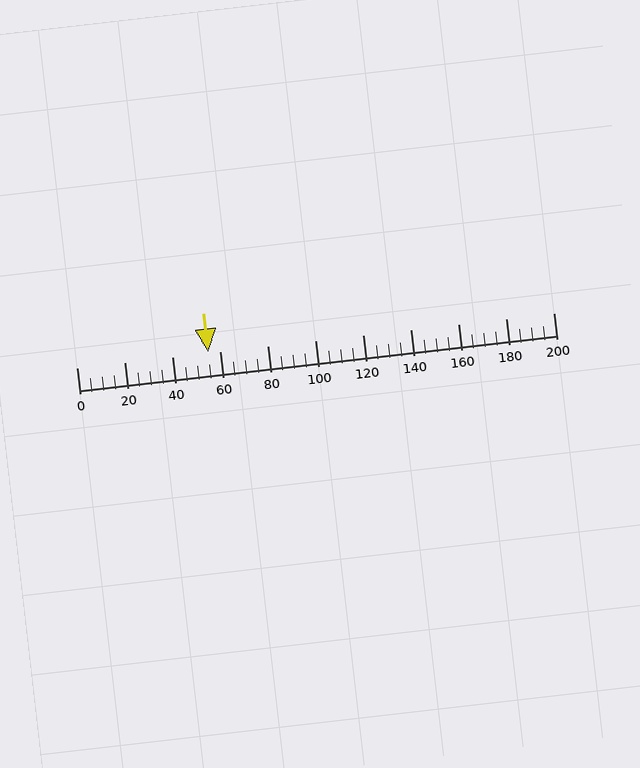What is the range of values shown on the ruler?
The ruler shows values from 0 to 200.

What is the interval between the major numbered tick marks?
The major tick marks are spaced 20 units apart.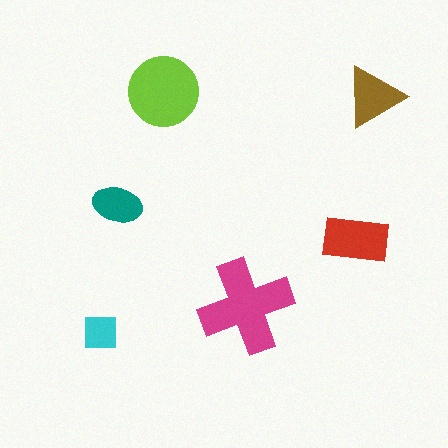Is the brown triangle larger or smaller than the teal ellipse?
Larger.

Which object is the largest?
The magenta cross.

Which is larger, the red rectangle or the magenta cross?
The magenta cross.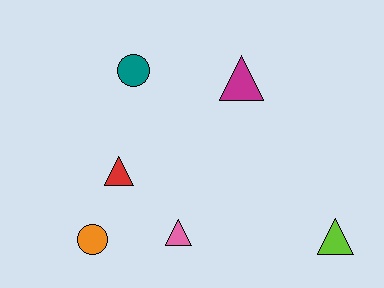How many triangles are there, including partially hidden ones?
There are 4 triangles.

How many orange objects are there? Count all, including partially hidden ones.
There is 1 orange object.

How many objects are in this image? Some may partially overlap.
There are 6 objects.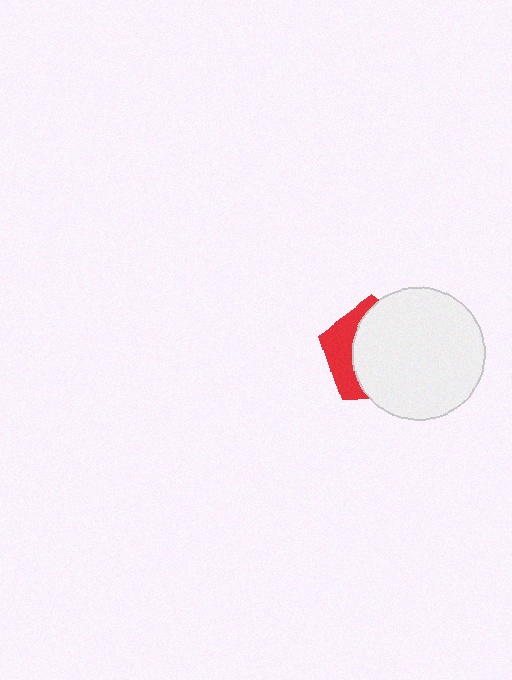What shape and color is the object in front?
The object in front is a white circle.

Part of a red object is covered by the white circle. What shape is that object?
It is a pentagon.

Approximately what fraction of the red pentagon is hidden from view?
Roughly 68% of the red pentagon is hidden behind the white circle.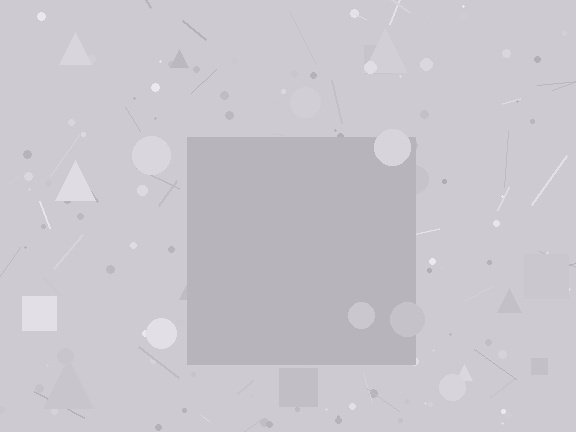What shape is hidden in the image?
A square is hidden in the image.